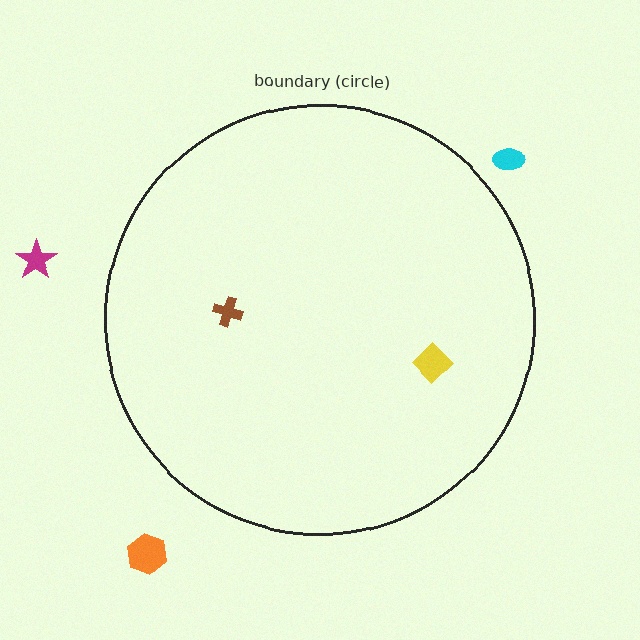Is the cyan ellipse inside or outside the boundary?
Outside.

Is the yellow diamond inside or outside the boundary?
Inside.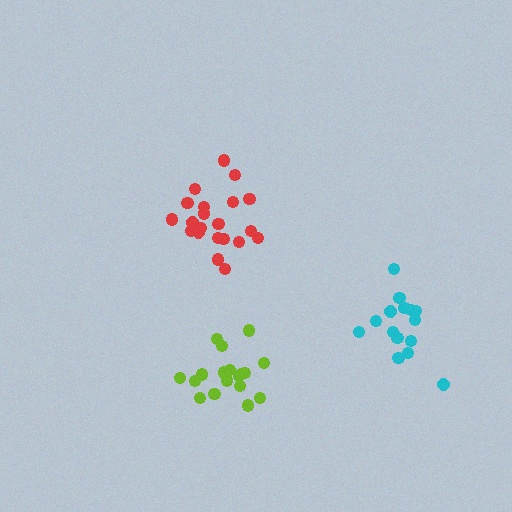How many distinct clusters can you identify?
There are 3 distinct clusters.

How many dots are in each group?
Group 1: 18 dots, Group 2: 15 dots, Group 3: 21 dots (54 total).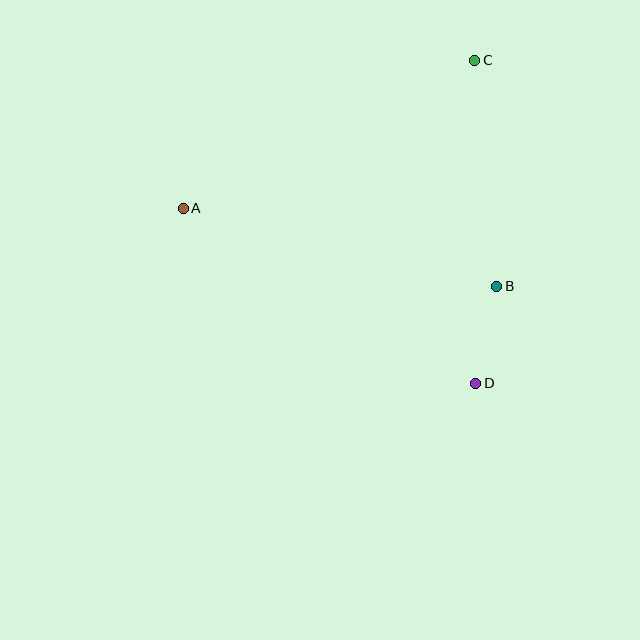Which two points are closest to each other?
Points B and D are closest to each other.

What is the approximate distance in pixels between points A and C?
The distance between A and C is approximately 327 pixels.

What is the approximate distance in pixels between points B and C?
The distance between B and C is approximately 227 pixels.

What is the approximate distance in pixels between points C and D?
The distance between C and D is approximately 323 pixels.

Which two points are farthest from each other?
Points A and D are farthest from each other.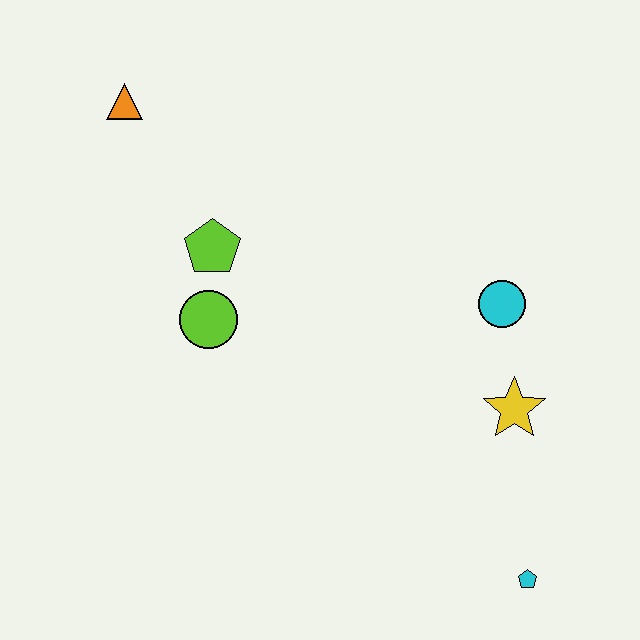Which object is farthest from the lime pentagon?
The cyan pentagon is farthest from the lime pentagon.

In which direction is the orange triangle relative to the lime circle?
The orange triangle is above the lime circle.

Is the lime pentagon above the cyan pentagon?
Yes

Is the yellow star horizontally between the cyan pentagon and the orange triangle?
Yes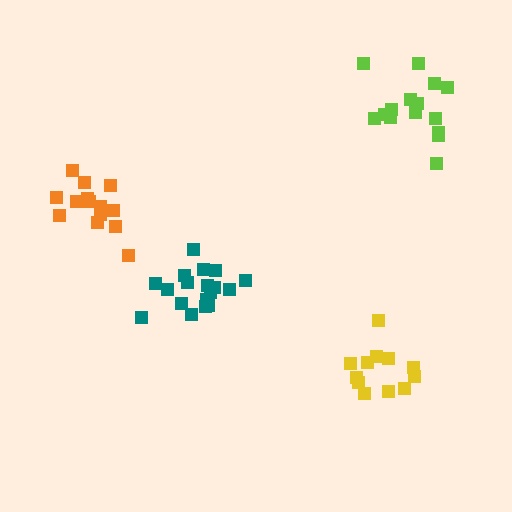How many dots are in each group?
Group 1: 14 dots, Group 2: 15 dots, Group 3: 18 dots, Group 4: 12 dots (59 total).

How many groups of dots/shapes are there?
There are 4 groups.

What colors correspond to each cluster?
The clusters are colored: orange, lime, teal, yellow.